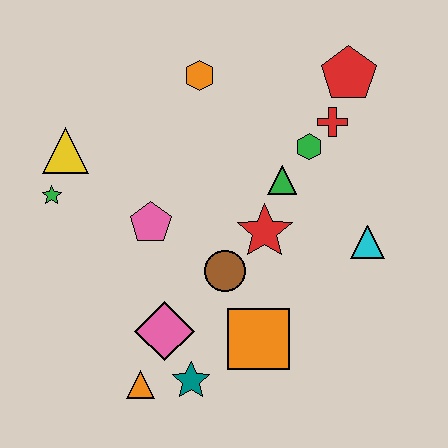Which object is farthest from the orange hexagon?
The orange triangle is farthest from the orange hexagon.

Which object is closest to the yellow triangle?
The green star is closest to the yellow triangle.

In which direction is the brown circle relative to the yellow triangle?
The brown circle is to the right of the yellow triangle.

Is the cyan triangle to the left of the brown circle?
No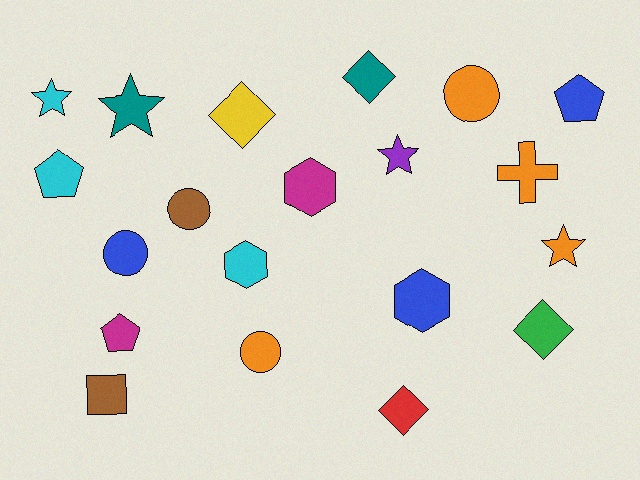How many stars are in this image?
There are 4 stars.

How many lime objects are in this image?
There are no lime objects.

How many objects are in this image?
There are 20 objects.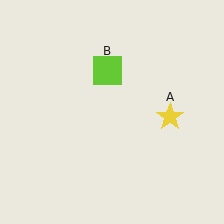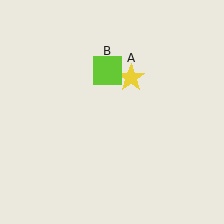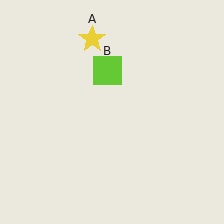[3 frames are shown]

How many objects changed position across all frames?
1 object changed position: yellow star (object A).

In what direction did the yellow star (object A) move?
The yellow star (object A) moved up and to the left.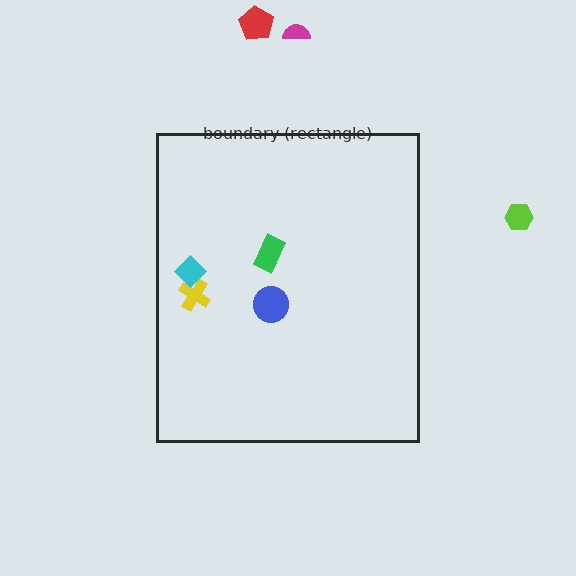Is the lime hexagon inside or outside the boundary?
Outside.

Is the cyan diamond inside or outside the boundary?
Inside.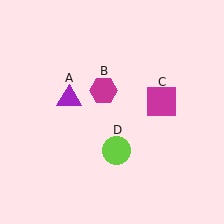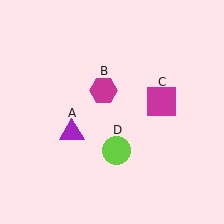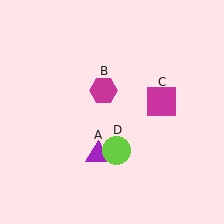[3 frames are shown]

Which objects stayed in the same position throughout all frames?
Magenta hexagon (object B) and magenta square (object C) and lime circle (object D) remained stationary.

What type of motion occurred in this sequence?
The purple triangle (object A) rotated counterclockwise around the center of the scene.